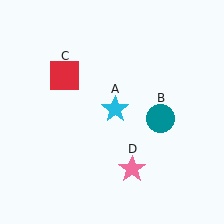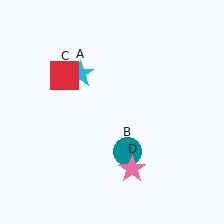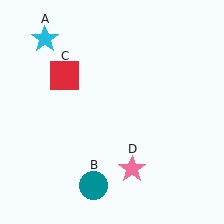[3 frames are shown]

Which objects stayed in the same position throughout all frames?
Red square (object C) and pink star (object D) remained stationary.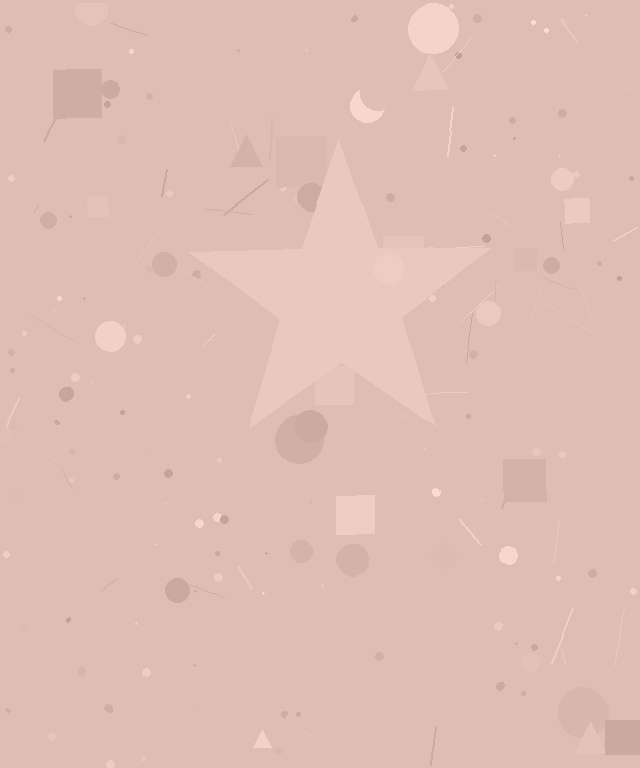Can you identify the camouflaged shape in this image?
The camouflaged shape is a star.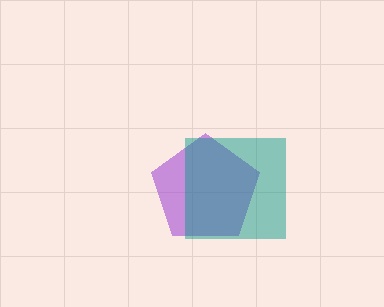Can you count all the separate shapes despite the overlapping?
Yes, there are 2 separate shapes.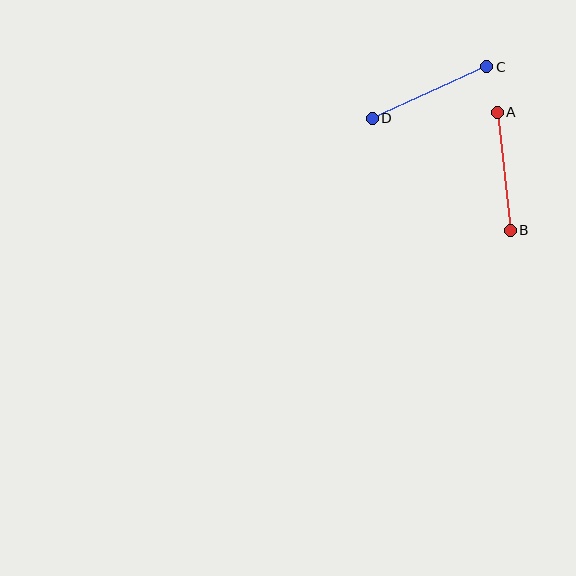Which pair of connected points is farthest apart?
Points C and D are farthest apart.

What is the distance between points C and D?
The distance is approximately 126 pixels.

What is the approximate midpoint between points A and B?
The midpoint is at approximately (504, 171) pixels.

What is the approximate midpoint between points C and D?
The midpoint is at approximately (429, 92) pixels.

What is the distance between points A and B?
The distance is approximately 119 pixels.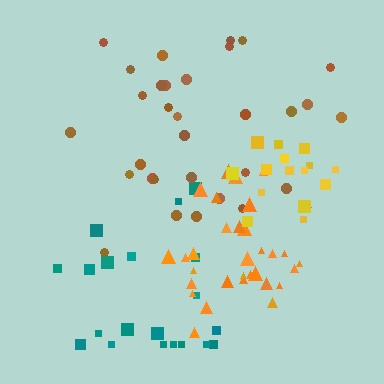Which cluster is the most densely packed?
Yellow.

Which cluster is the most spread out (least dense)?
Teal.